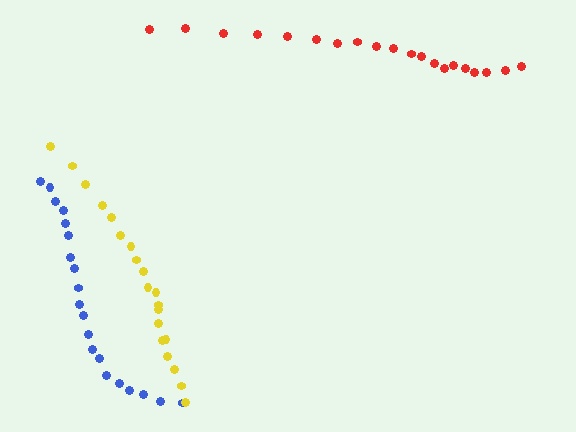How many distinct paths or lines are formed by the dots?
There are 3 distinct paths.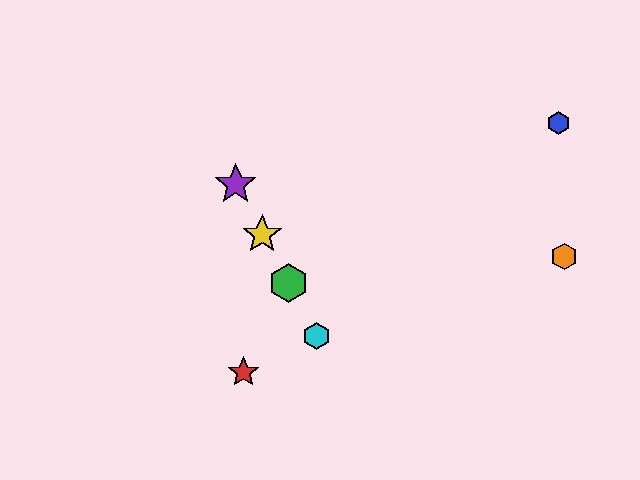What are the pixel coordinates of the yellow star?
The yellow star is at (262, 234).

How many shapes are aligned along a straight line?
4 shapes (the green hexagon, the yellow star, the purple star, the cyan hexagon) are aligned along a straight line.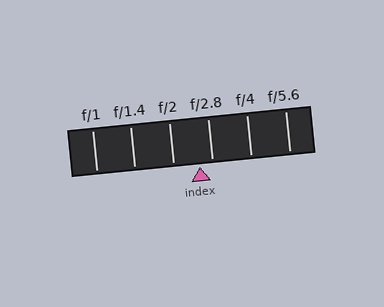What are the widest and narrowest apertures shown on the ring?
The widest aperture shown is f/1 and the narrowest is f/5.6.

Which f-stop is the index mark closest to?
The index mark is closest to f/2.8.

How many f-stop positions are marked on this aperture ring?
There are 6 f-stop positions marked.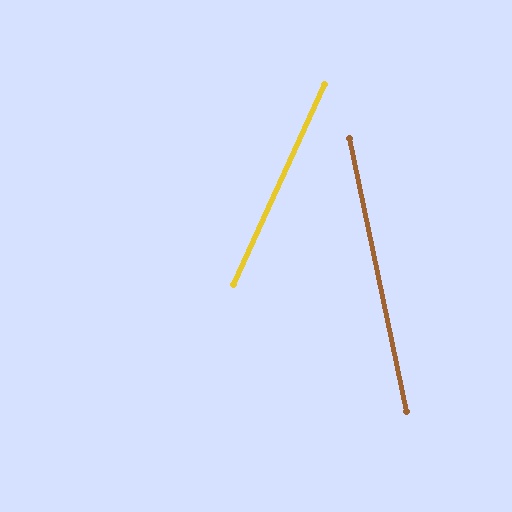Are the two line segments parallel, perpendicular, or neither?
Neither parallel nor perpendicular — they differ by about 36°.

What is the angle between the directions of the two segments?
Approximately 36 degrees.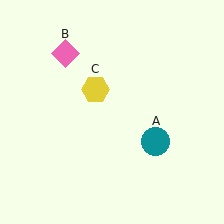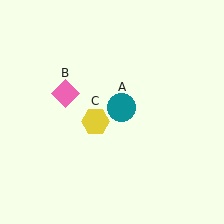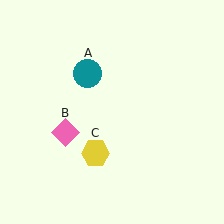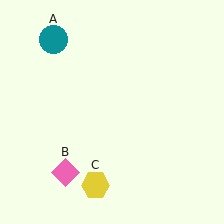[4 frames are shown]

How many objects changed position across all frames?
3 objects changed position: teal circle (object A), pink diamond (object B), yellow hexagon (object C).